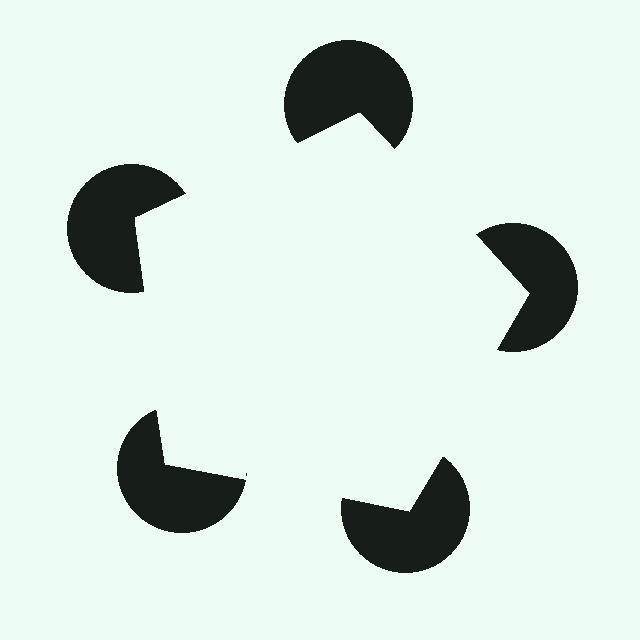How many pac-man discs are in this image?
There are 5 — one at each vertex of the illusory pentagon.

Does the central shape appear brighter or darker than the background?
It typically appears slightly brighter than the background, even though no actual brightness change is drawn.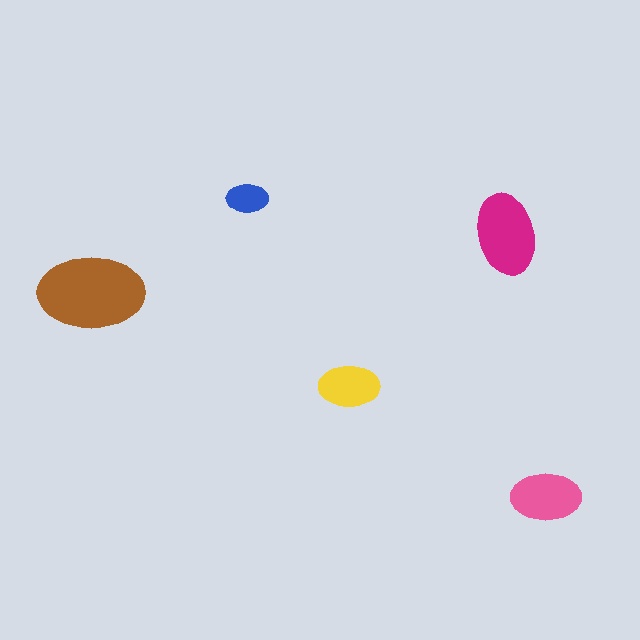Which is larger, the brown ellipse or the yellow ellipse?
The brown one.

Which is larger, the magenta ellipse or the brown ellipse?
The brown one.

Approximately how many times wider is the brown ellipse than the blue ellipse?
About 2.5 times wider.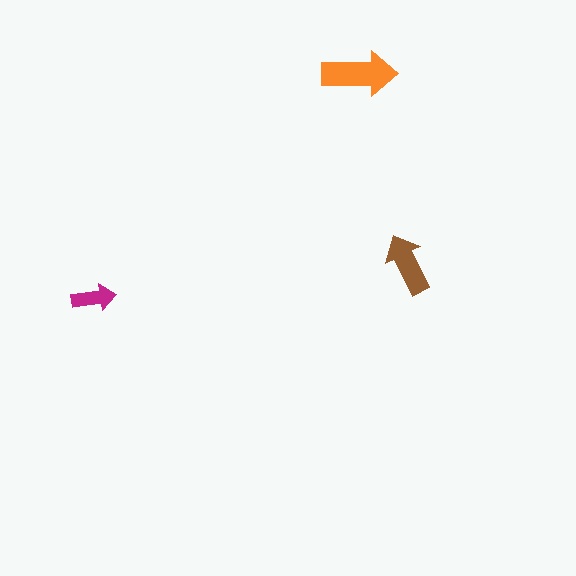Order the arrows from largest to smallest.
the orange one, the brown one, the magenta one.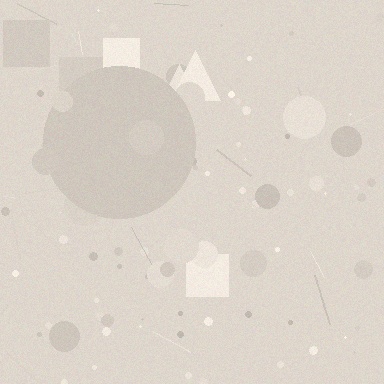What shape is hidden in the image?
A circle is hidden in the image.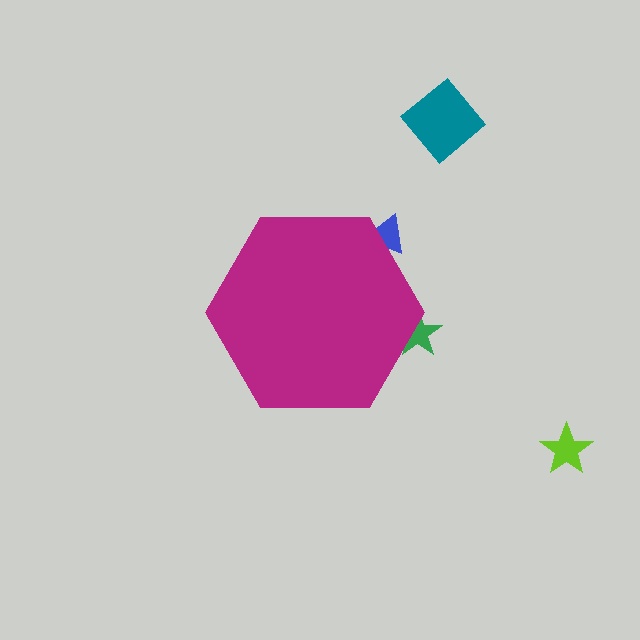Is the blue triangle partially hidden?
Yes, the blue triangle is partially hidden behind the magenta hexagon.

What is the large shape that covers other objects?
A magenta hexagon.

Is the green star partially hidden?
Yes, the green star is partially hidden behind the magenta hexagon.